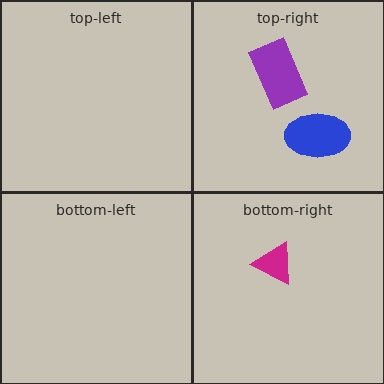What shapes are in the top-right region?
The blue ellipse, the purple rectangle.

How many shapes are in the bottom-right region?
1.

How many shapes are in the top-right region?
2.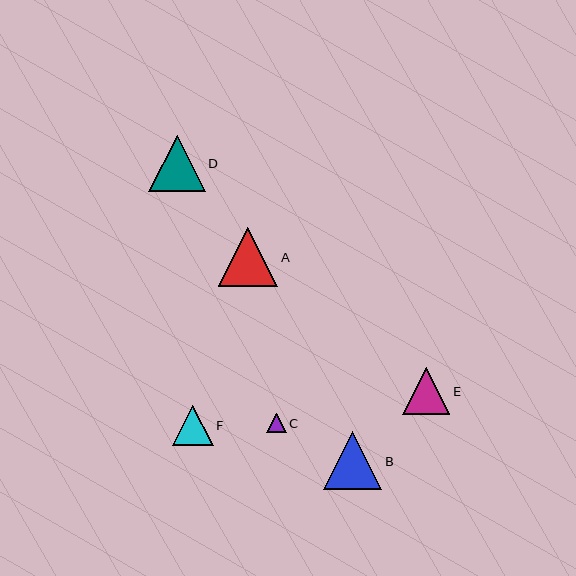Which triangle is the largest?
Triangle A is the largest with a size of approximately 59 pixels.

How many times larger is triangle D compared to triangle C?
Triangle D is approximately 2.9 times the size of triangle C.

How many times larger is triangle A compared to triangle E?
Triangle A is approximately 1.3 times the size of triangle E.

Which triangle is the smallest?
Triangle C is the smallest with a size of approximately 19 pixels.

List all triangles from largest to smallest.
From largest to smallest: A, B, D, E, F, C.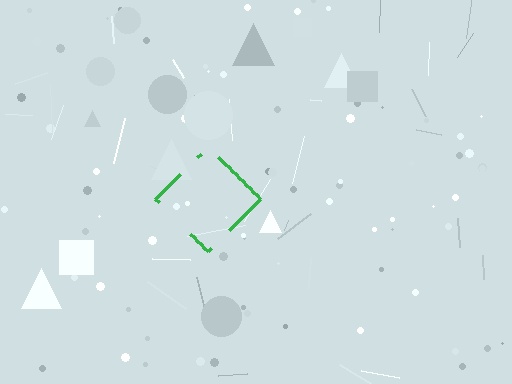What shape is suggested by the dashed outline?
The dashed outline suggests a diamond.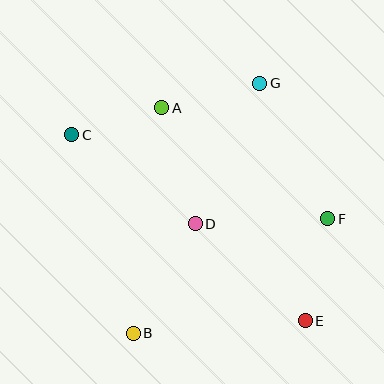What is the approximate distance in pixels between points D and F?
The distance between D and F is approximately 133 pixels.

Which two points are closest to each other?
Points A and C are closest to each other.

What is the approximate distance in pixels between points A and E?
The distance between A and E is approximately 257 pixels.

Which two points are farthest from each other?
Points C and E are farthest from each other.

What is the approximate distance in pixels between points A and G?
The distance between A and G is approximately 101 pixels.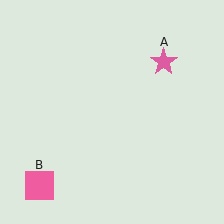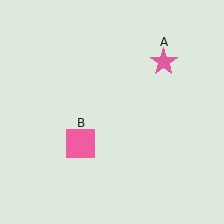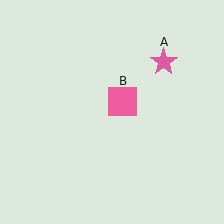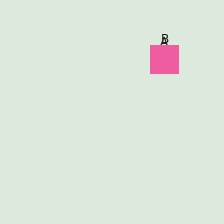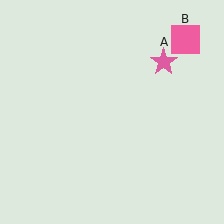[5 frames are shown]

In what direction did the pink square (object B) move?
The pink square (object B) moved up and to the right.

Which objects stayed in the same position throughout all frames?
Pink star (object A) remained stationary.